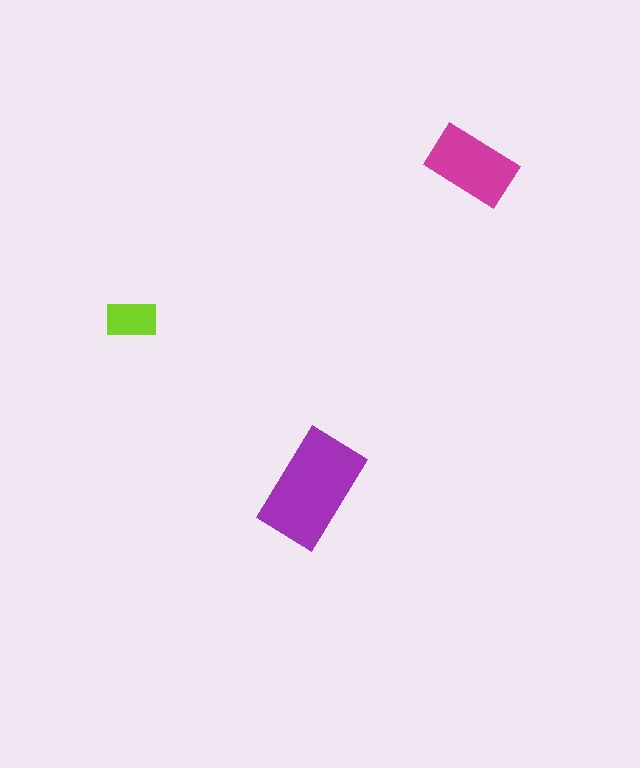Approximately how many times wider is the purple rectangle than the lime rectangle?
About 2 times wider.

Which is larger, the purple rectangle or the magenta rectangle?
The purple one.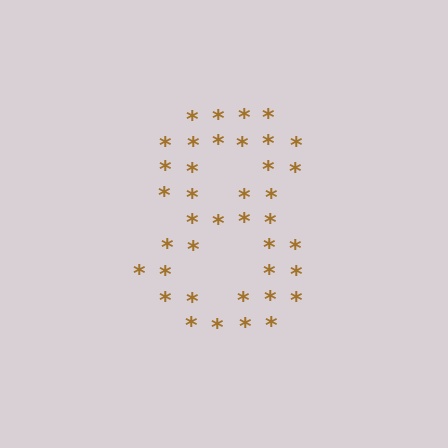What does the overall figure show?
The overall figure shows the digit 8.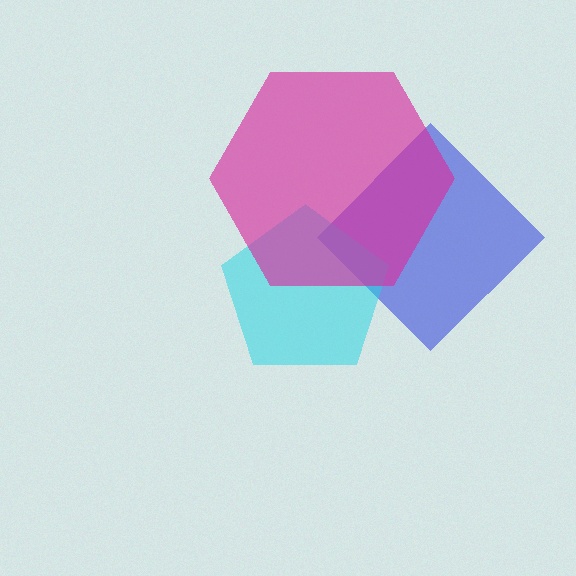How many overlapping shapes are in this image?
There are 3 overlapping shapes in the image.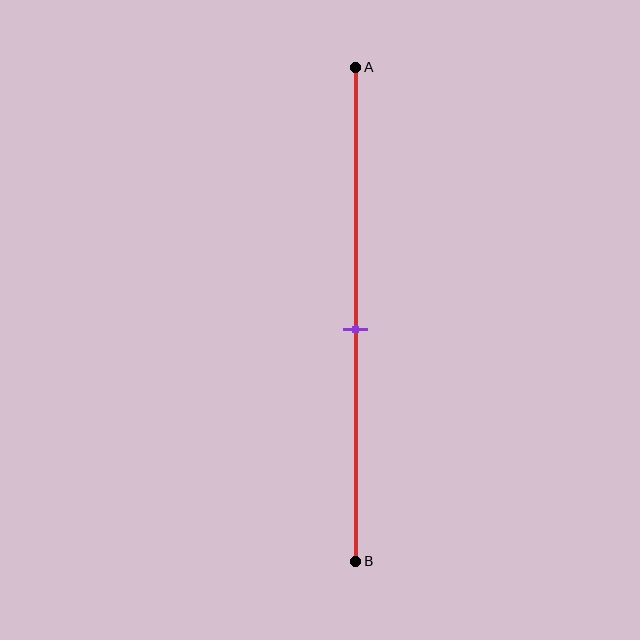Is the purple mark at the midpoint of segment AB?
No, the mark is at about 55% from A, not at the 50% midpoint.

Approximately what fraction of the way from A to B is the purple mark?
The purple mark is approximately 55% of the way from A to B.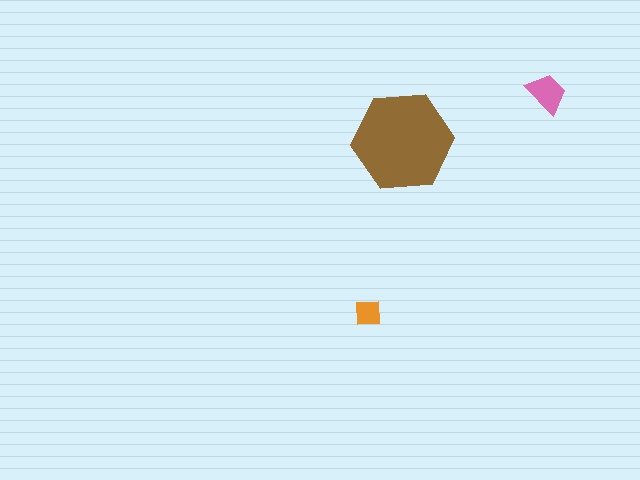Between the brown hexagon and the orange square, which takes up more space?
The brown hexagon.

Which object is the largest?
The brown hexagon.